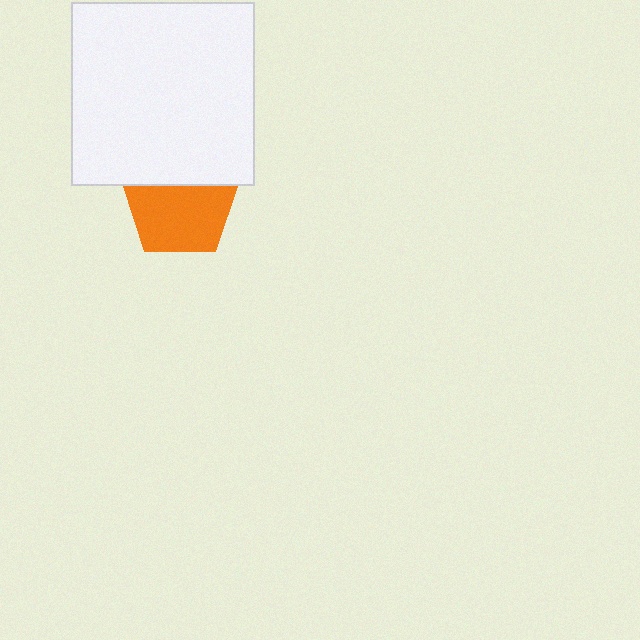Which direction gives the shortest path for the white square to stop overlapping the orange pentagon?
Moving up gives the shortest separation.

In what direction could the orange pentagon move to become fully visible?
The orange pentagon could move down. That would shift it out from behind the white square entirely.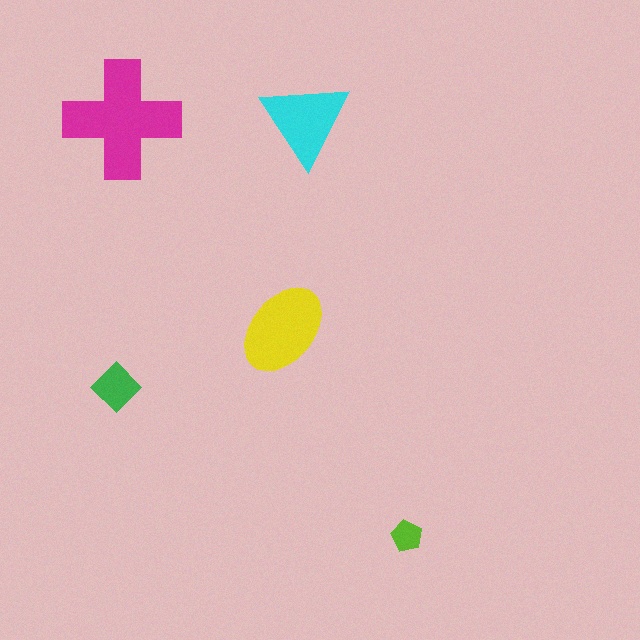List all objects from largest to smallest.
The magenta cross, the yellow ellipse, the cyan triangle, the green diamond, the lime pentagon.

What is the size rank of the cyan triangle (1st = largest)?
3rd.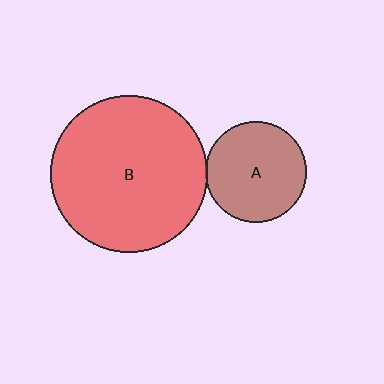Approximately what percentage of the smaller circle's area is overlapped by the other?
Approximately 5%.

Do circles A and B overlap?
Yes.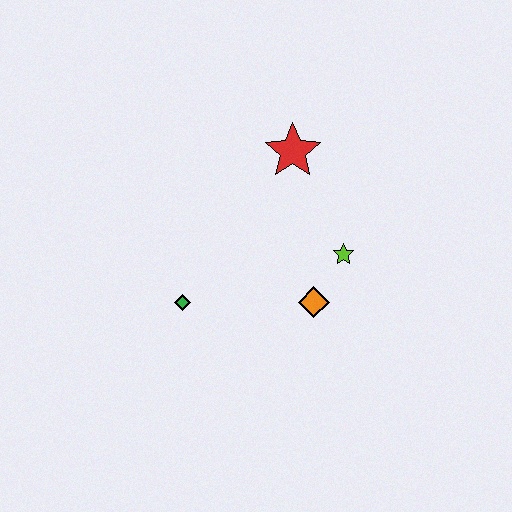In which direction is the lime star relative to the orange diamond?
The lime star is above the orange diamond.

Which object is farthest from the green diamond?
The red star is farthest from the green diamond.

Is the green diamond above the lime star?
No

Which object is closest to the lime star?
The orange diamond is closest to the lime star.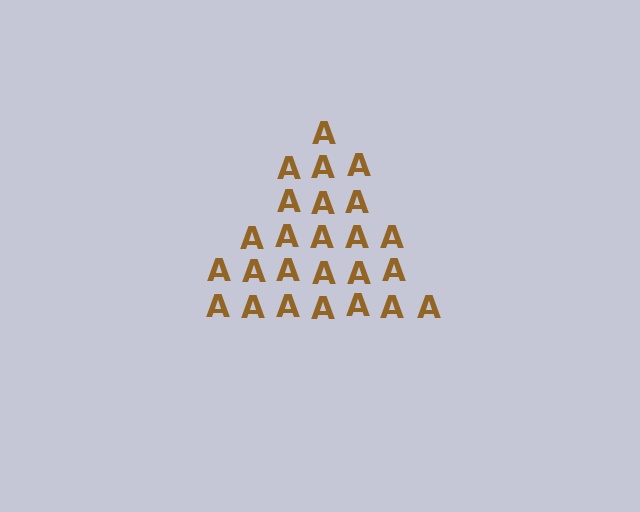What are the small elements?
The small elements are letter A's.